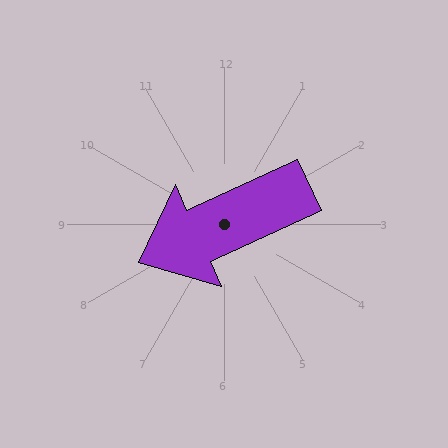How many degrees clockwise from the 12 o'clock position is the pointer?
Approximately 246 degrees.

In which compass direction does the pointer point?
Southwest.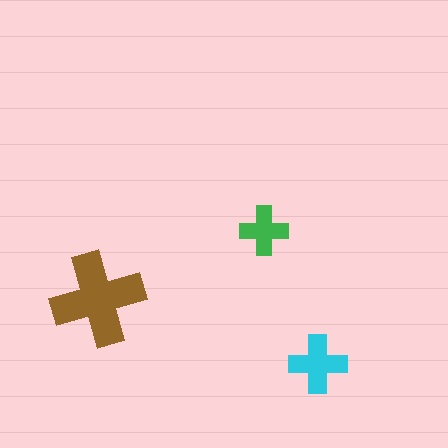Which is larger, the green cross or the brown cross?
The brown one.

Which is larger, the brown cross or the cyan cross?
The brown one.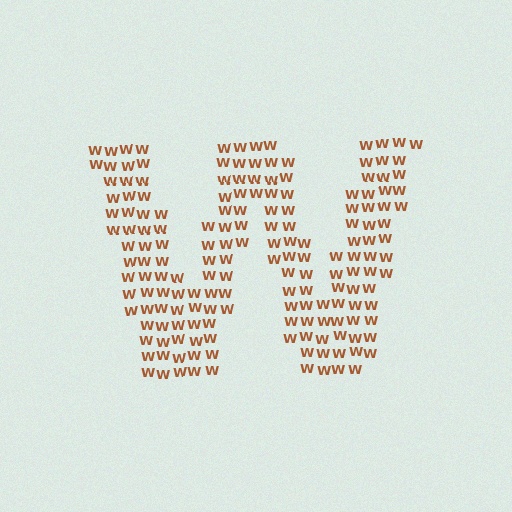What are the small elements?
The small elements are letter W's.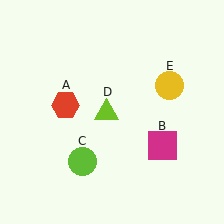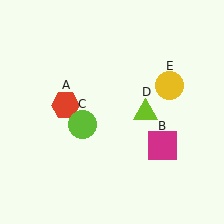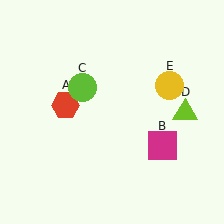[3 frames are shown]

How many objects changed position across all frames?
2 objects changed position: lime circle (object C), lime triangle (object D).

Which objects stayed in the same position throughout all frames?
Red hexagon (object A) and magenta square (object B) and yellow circle (object E) remained stationary.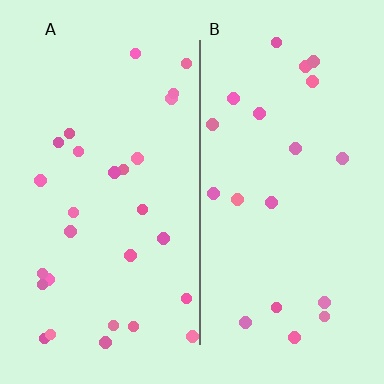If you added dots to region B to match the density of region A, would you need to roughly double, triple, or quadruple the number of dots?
Approximately double.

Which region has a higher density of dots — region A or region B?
A (the left).